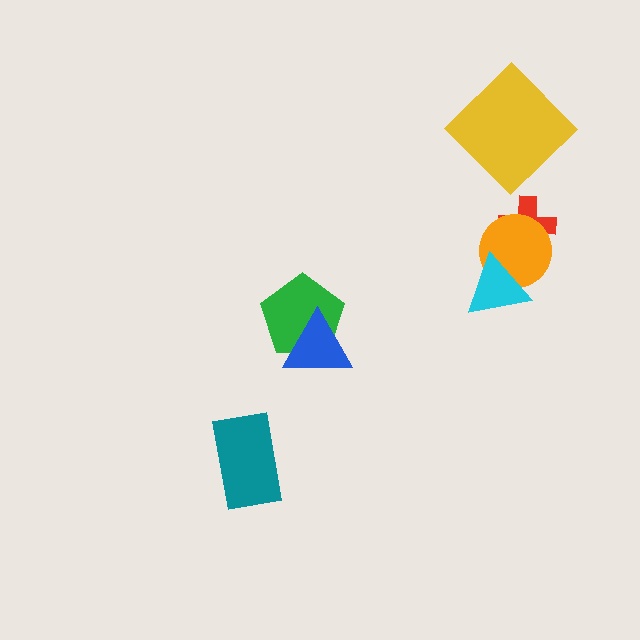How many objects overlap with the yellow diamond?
0 objects overlap with the yellow diamond.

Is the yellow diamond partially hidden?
No, no other shape covers it.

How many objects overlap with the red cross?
1 object overlaps with the red cross.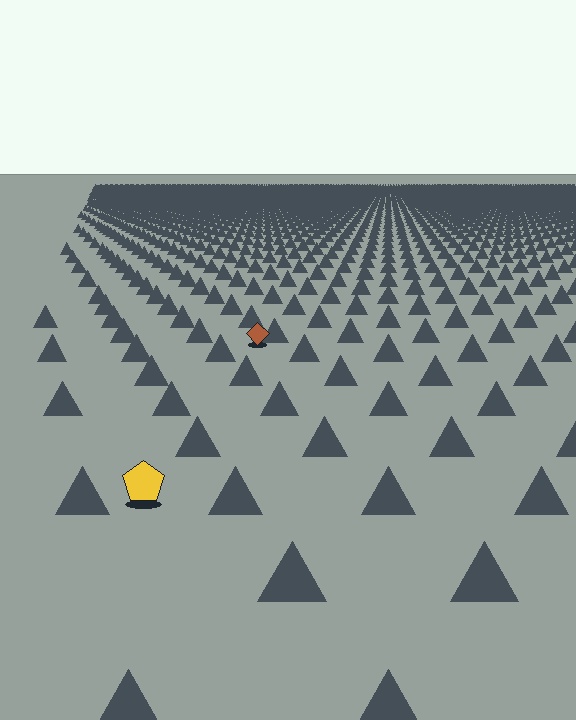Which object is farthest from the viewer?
The brown diamond is farthest from the viewer. It appears smaller and the ground texture around it is denser.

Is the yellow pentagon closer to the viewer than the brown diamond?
Yes. The yellow pentagon is closer — you can tell from the texture gradient: the ground texture is coarser near it.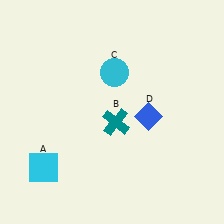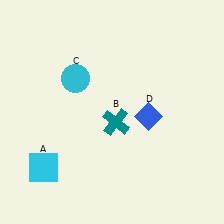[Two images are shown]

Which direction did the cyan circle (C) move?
The cyan circle (C) moved left.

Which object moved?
The cyan circle (C) moved left.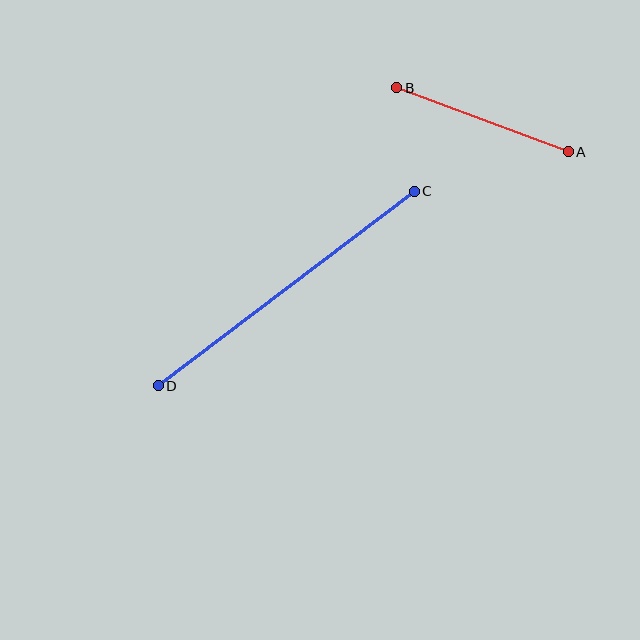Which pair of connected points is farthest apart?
Points C and D are farthest apart.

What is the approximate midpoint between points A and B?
The midpoint is at approximately (482, 120) pixels.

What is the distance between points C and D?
The distance is approximately 322 pixels.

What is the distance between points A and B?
The distance is approximately 183 pixels.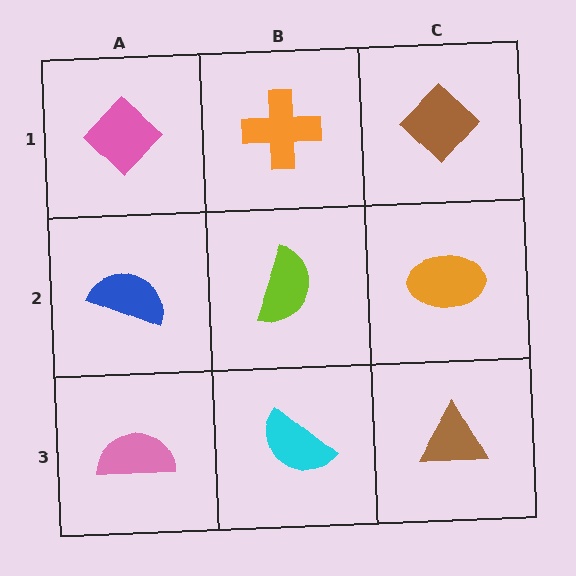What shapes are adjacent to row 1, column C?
An orange ellipse (row 2, column C), an orange cross (row 1, column B).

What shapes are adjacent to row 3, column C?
An orange ellipse (row 2, column C), a cyan semicircle (row 3, column B).